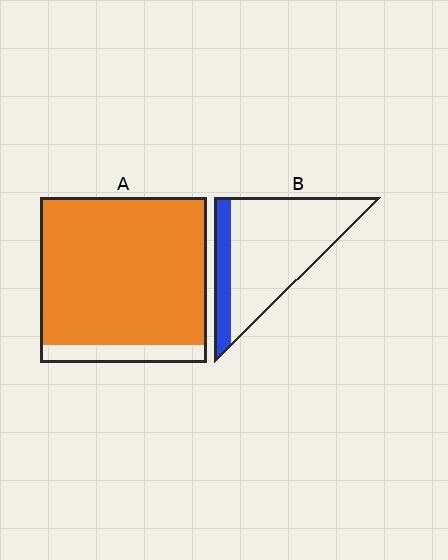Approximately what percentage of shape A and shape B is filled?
A is approximately 90% and B is approximately 20%.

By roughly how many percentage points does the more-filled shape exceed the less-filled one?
By roughly 70 percentage points (A over B).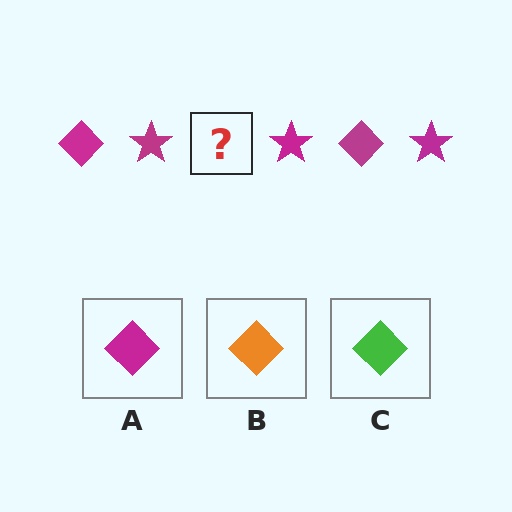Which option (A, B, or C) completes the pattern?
A.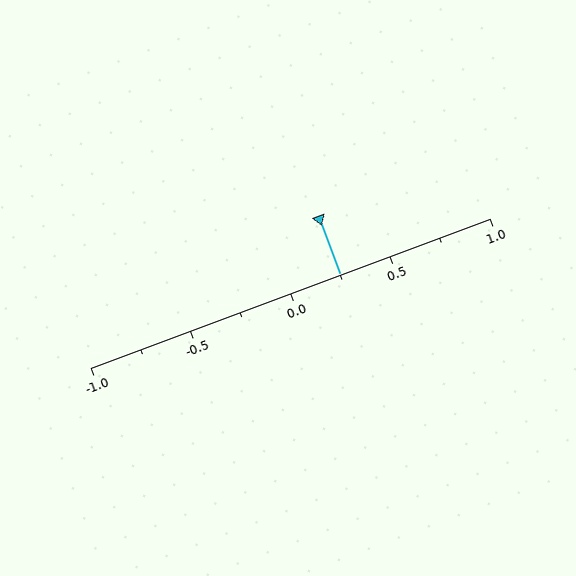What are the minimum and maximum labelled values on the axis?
The axis runs from -1.0 to 1.0.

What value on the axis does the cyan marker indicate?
The marker indicates approximately 0.25.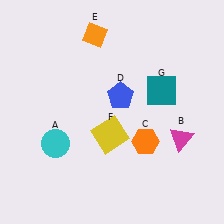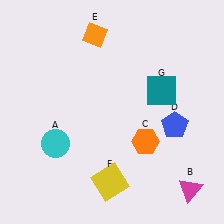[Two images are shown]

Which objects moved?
The objects that moved are: the magenta triangle (B), the blue pentagon (D), the yellow square (F).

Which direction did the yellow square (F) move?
The yellow square (F) moved down.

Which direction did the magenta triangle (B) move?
The magenta triangle (B) moved down.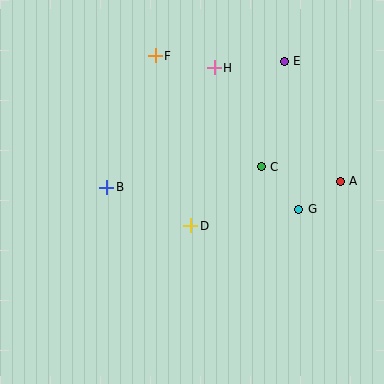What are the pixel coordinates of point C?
Point C is at (261, 167).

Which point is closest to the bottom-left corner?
Point B is closest to the bottom-left corner.